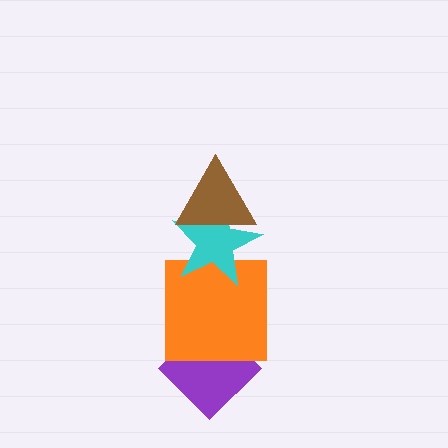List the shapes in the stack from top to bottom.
From top to bottom: the brown triangle, the cyan star, the orange square, the purple diamond.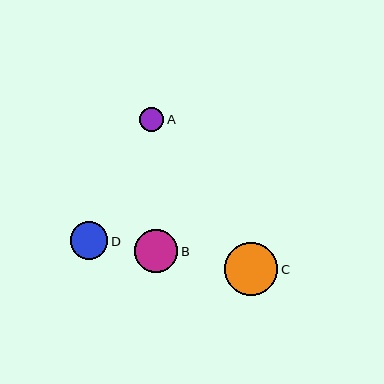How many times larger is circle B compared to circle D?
Circle B is approximately 1.2 times the size of circle D.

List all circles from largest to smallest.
From largest to smallest: C, B, D, A.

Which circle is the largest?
Circle C is the largest with a size of approximately 53 pixels.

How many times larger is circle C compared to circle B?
Circle C is approximately 1.2 times the size of circle B.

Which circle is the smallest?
Circle A is the smallest with a size of approximately 24 pixels.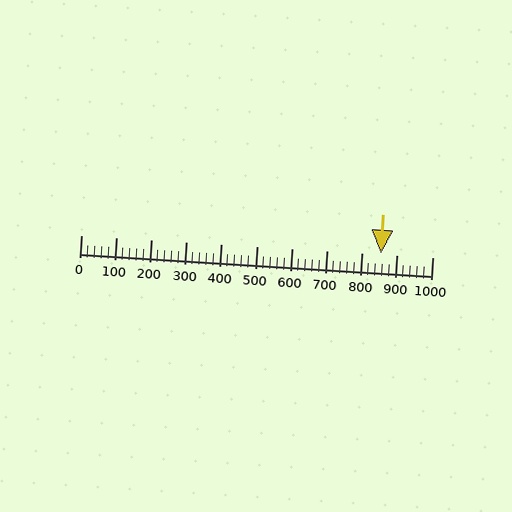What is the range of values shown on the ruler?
The ruler shows values from 0 to 1000.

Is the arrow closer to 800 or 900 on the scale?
The arrow is closer to 900.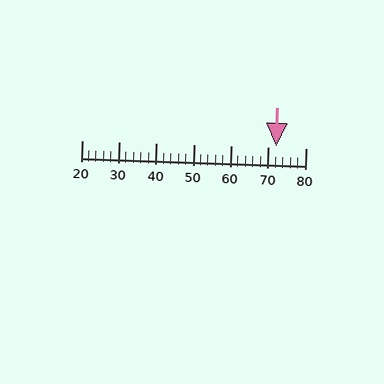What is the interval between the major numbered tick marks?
The major tick marks are spaced 10 units apart.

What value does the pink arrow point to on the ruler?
The pink arrow points to approximately 72.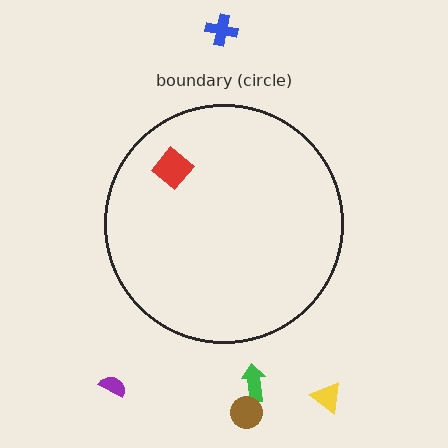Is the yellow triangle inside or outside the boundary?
Outside.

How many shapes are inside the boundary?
1 inside, 5 outside.